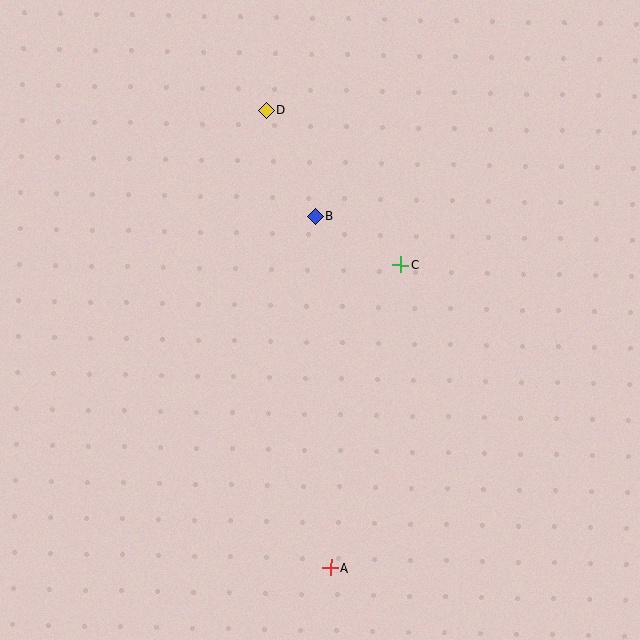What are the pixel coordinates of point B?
Point B is at (315, 216).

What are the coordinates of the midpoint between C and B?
The midpoint between C and B is at (358, 240).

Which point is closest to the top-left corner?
Point D is closest to the top-left corner.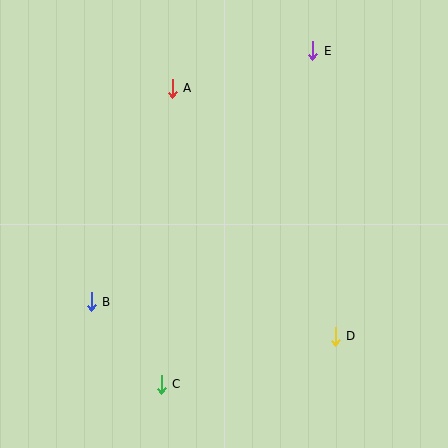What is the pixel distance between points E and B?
The distance between E and B is 335 pixels.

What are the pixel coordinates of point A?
Point A is at (172, 88).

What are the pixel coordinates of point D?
Point D is at (335, 336).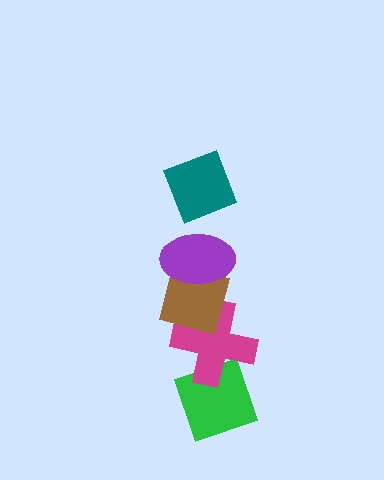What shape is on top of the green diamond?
The magenta cross is on top of the green diamond.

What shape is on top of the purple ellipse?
The teal diamond is on top of the purple ellipse.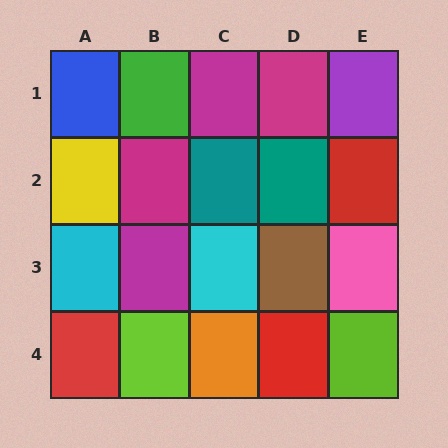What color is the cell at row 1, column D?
Magenta.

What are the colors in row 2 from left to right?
Yellow, magenta, teal, teal, red.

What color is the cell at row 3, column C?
Cyan.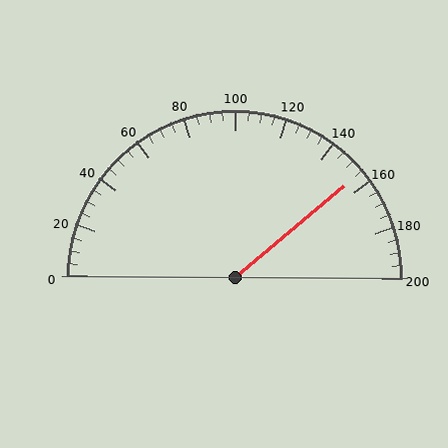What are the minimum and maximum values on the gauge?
The gauge ranges from 0 to 200.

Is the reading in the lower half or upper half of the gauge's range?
The reading is in the upper half of the range (0 to 200).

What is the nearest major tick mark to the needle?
The nearest major tick mark is 160.